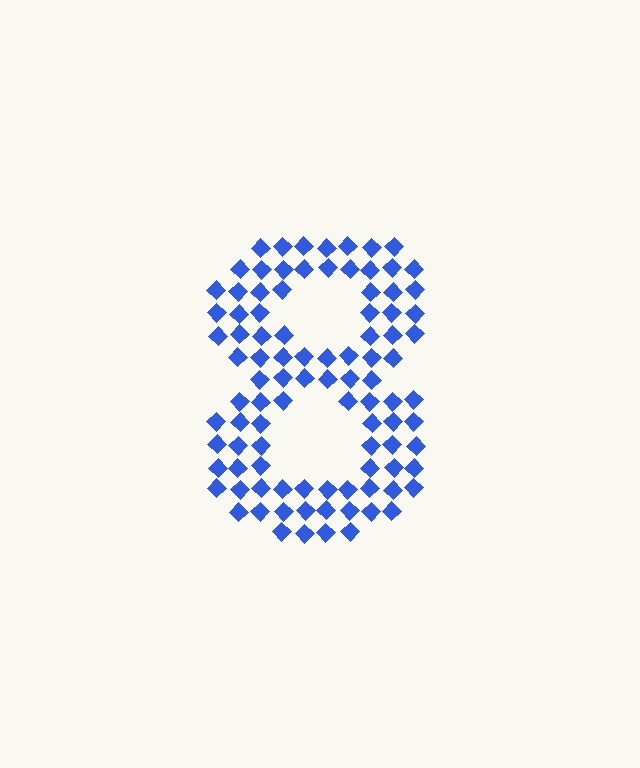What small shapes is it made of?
It is made of small diamonds.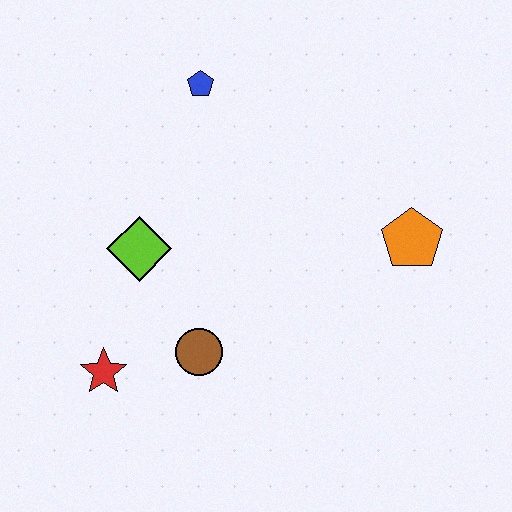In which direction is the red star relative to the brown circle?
The red star is to the left of the brown circle.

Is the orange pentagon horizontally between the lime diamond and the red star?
No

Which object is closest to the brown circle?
The red star is closest to the brown circle.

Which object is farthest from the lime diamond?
The orange pentagon is farthest from the lime diamond.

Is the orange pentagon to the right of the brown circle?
Yes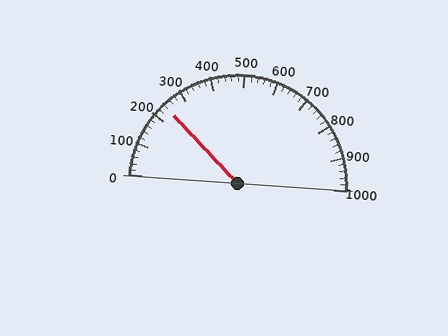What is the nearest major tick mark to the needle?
The nearest major tick mark is 200.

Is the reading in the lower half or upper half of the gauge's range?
The reading is in the lower half of the range (0 to 1000).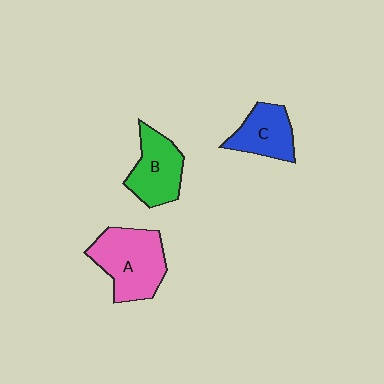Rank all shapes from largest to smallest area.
From largest to smallest: A (pink), B (green), C (blue).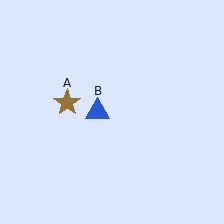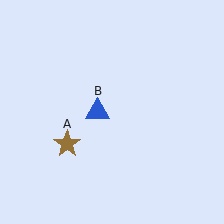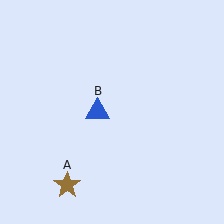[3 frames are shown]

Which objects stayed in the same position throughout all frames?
Blue triangle (object B) remained stationary.